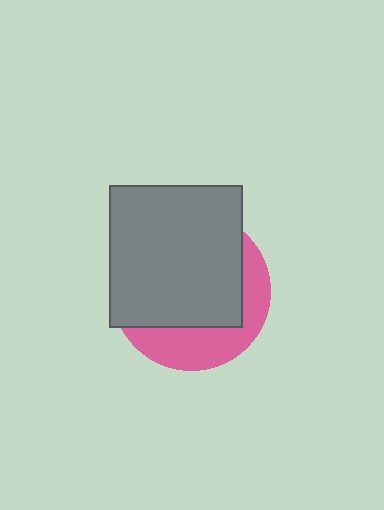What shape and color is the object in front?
The object in front is a gray rectangle.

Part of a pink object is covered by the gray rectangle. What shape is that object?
It is a circle.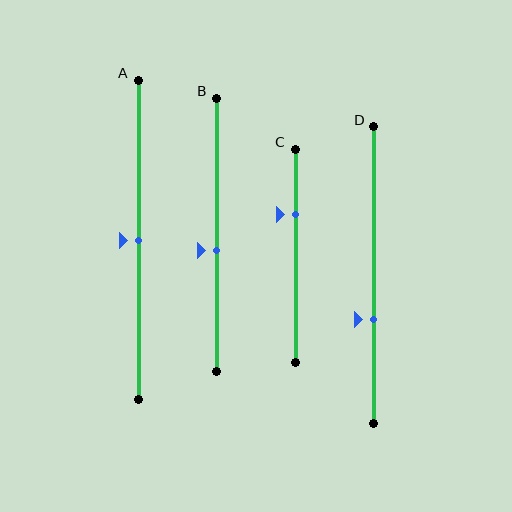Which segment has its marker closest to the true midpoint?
Segment A has its marker closest to the true midpoint.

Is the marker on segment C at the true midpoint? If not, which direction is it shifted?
No, the marker on segment C is shifted upward by about 20% of the segment length.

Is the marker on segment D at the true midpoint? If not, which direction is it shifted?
No, the marker on segment D is shifted downward by about 15% of the segment length.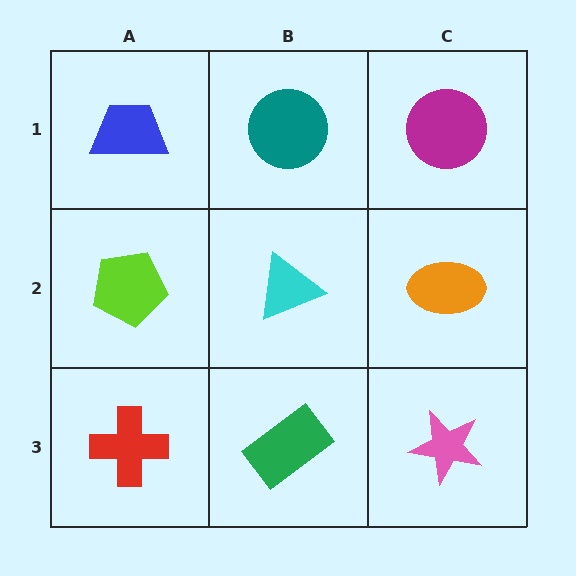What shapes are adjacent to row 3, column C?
An orange ellipse (row 2, column C), a green rectangle (row 3, column B).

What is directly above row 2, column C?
A magenta circle.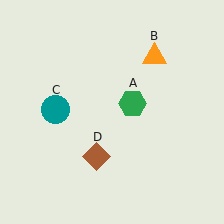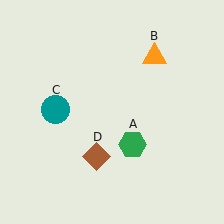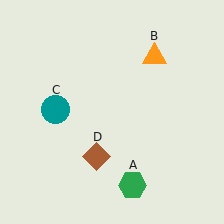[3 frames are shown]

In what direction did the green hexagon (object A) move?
The green hexagon (object A) moved down.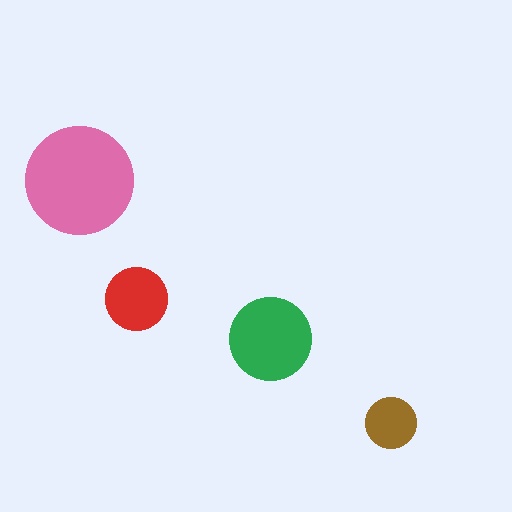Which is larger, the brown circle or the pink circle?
The pink one.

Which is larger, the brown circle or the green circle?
The green one.